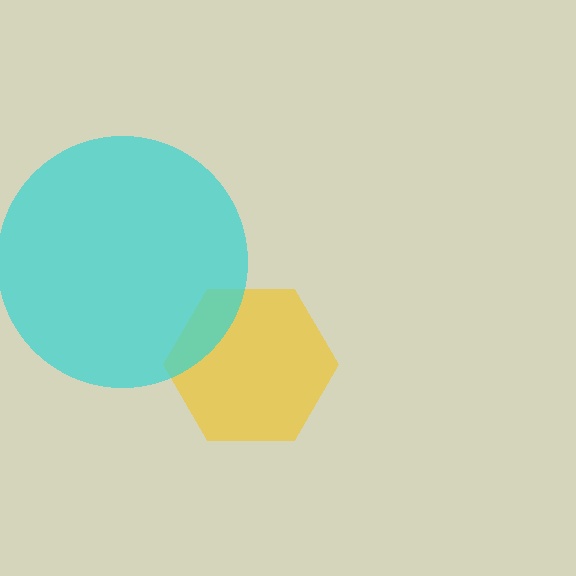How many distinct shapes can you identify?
There are 2 distinct shapes: a yellow hexagon, a cyan circle.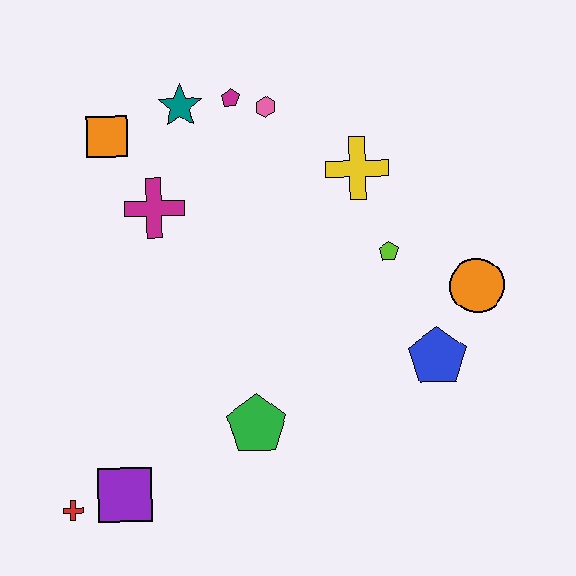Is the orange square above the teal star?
No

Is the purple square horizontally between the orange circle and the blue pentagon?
No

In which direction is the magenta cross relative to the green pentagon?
The magenta cross is above the green pentagon.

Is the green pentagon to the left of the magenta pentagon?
No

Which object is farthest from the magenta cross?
The orange circle is farthest from the magenta cross.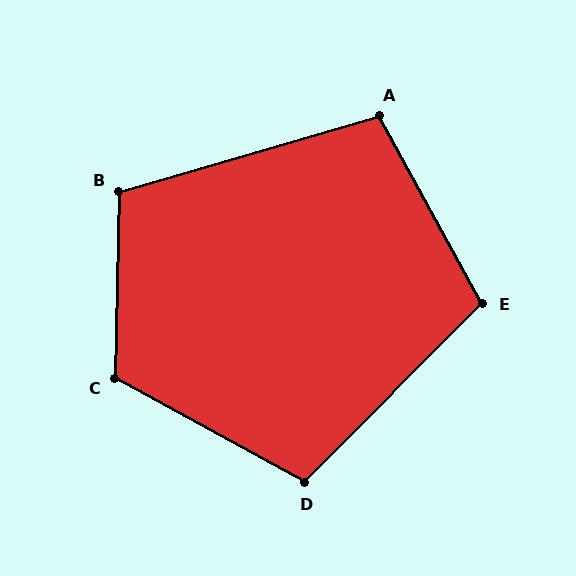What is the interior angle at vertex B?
Approximately 107 degrees (obtuse).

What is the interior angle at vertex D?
Approximately 106 degrees (obtuse).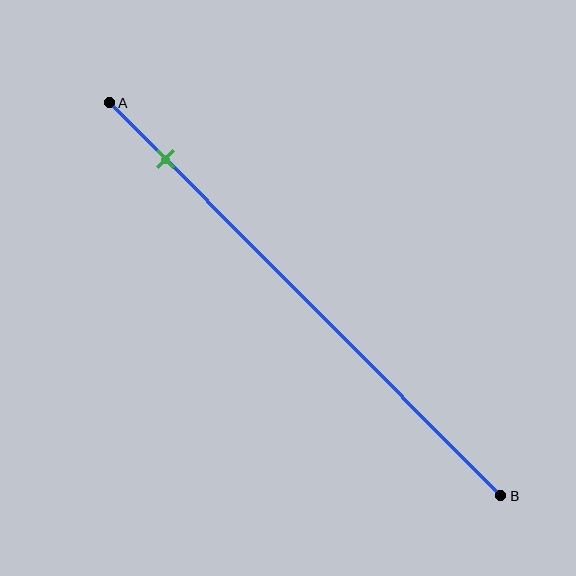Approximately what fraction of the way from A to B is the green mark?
The green mark is approximately 15% of the way from A to B.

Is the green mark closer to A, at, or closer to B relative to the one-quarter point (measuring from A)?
The green mark is closer to point A than the one-quarter point of segment AB.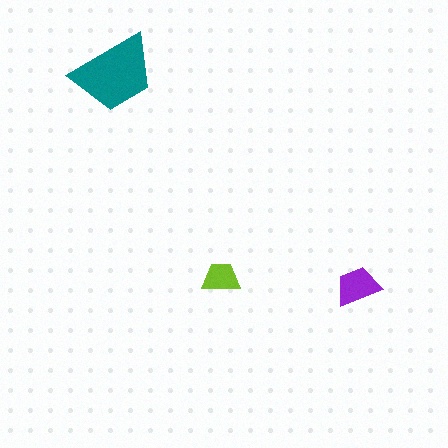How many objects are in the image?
There are 3 objects in the image.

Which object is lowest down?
The purple trapezoid is bottommost.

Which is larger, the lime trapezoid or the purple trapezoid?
The purple one.